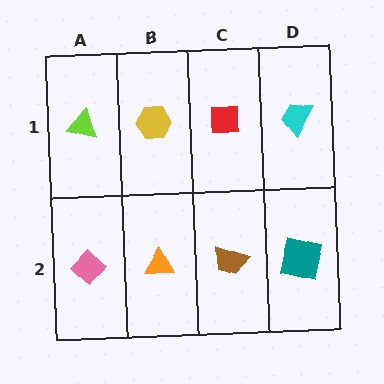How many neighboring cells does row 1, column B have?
3.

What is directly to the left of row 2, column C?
An orange triangle.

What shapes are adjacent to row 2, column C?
A red square (row 1, column C), an orange triangle (row 2, column B), a teal square (row 2, column D).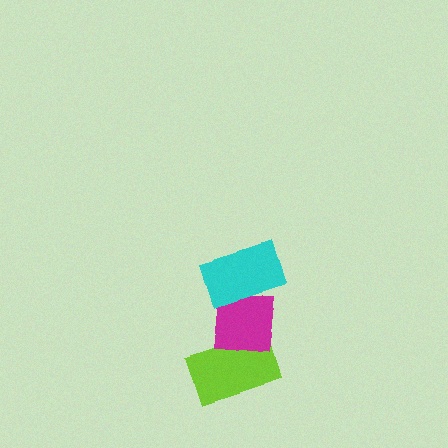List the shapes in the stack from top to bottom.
From top to bottom: the cyan rectangle, the magenta square, the lime rectangle.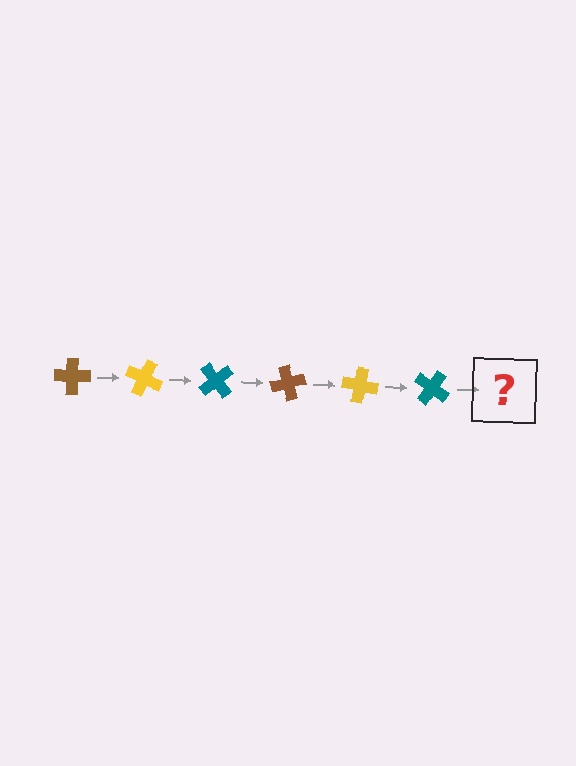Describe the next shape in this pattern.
It should be a brown cross, rotated 150 degrees from the start.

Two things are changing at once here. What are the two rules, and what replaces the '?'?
The two rules are that it rotates 25 degrees each step and the color cycles through brown, yellow, and teal. The '?' should be a brown cross, rotated 150 degrees from the start.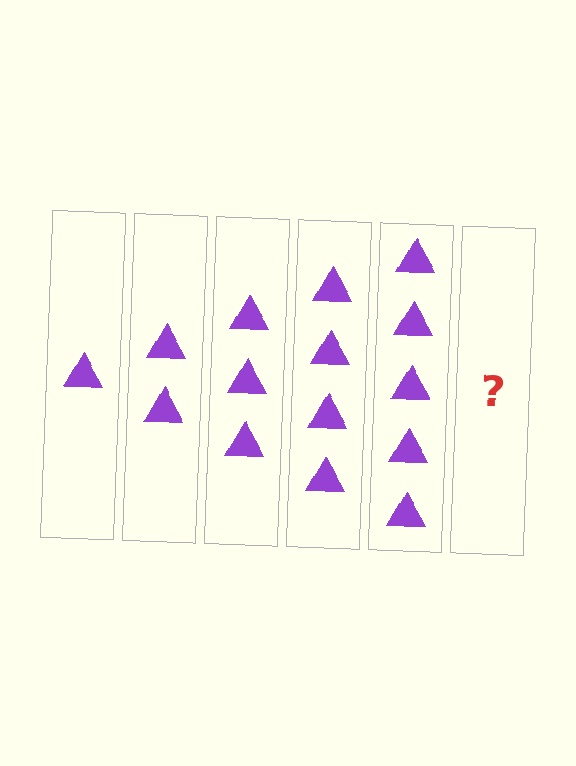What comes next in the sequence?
The next element should be 6 triangles.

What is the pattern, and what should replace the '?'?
The pattern is that each step adds one more triangle. The '?' should be 6 triangles.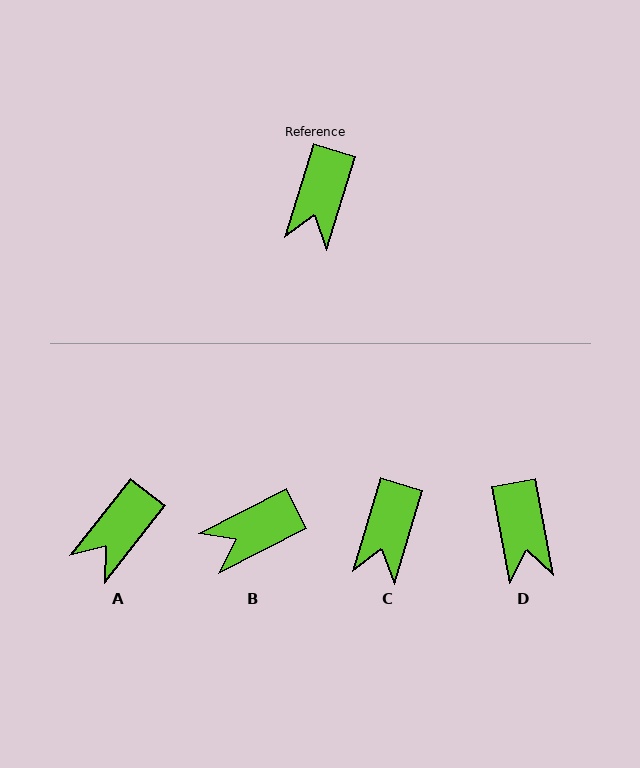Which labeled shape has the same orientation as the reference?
C.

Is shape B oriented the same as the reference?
No, it is off by about 46 degrees.